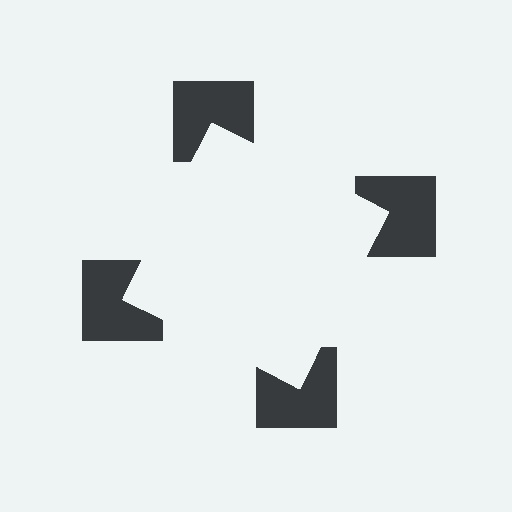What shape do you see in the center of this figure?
An illusory square — its edges are inferred from the aligned wedge cuts in the notched squares, not physically drawn.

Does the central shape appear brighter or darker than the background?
It typically appears slightly brighter than the background, even though no actual brightness change is drawn.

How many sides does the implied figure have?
4 sides.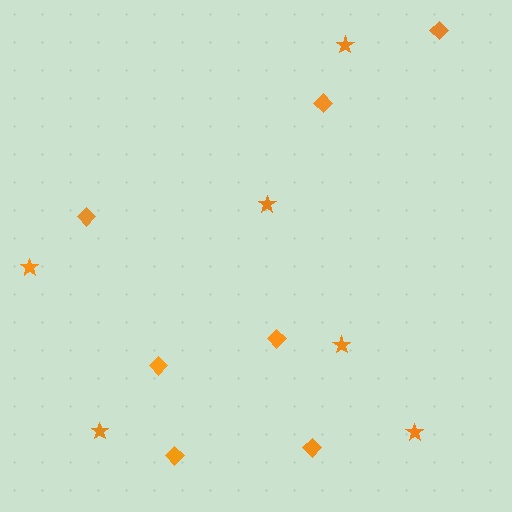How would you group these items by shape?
There are 2 groups: one group of stars (6) and one group of diamonds (7).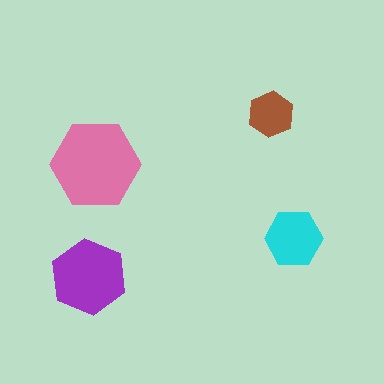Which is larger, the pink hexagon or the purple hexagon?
The pink one.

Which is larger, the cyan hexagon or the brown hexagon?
The cyan one.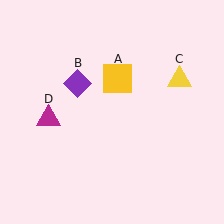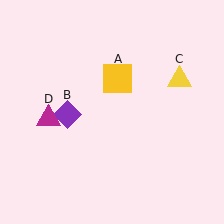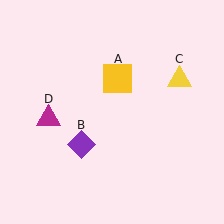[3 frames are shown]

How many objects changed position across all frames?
1 object changed position: purple diamond (object B).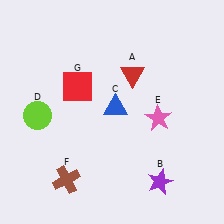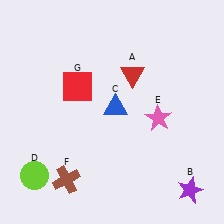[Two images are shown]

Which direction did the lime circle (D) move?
The lime circle (D) moved down.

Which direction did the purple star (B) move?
The purple star (B) moved right.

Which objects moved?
The objects that moved are: the purple star (B), the lime circle (D).